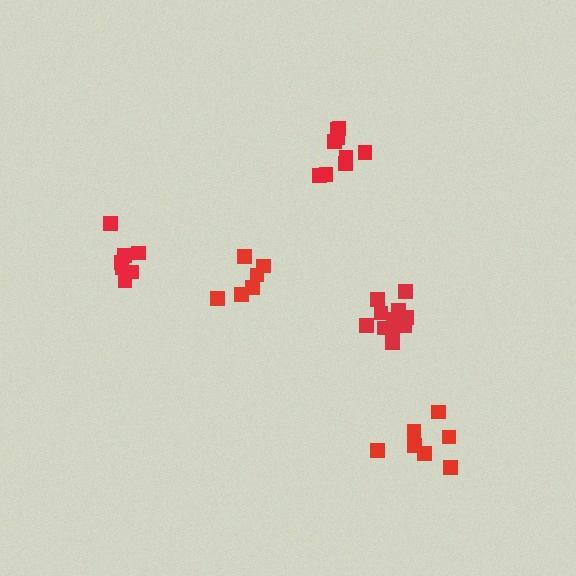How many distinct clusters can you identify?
There are 5 distinct clusters.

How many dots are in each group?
Group 1: 10 dots, Group 2: 6 dots, Group 3: 11 dots, Group 4: 8 dots, Group 5: 7 dots (42 total).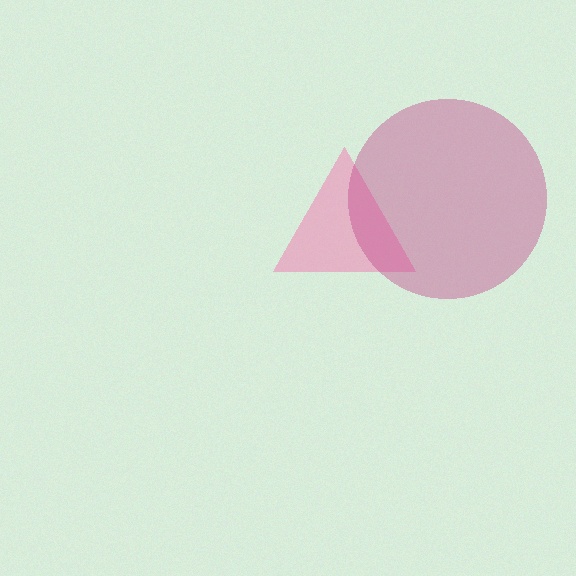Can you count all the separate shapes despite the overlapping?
Yes, there are 2 separate shapes.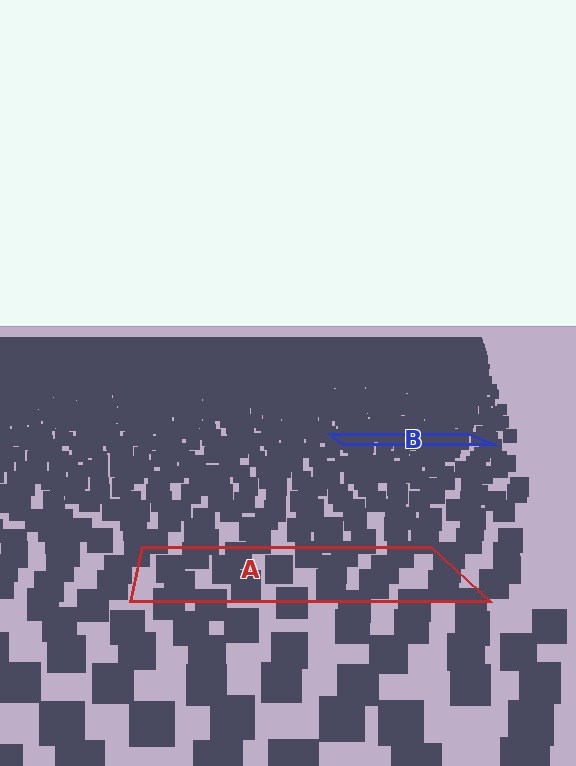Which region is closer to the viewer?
Region A is closer. The texture elements there are larger and more spread out.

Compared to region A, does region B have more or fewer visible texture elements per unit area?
Region B has more texture elements per unit area — they are packed more densely because it is farther away.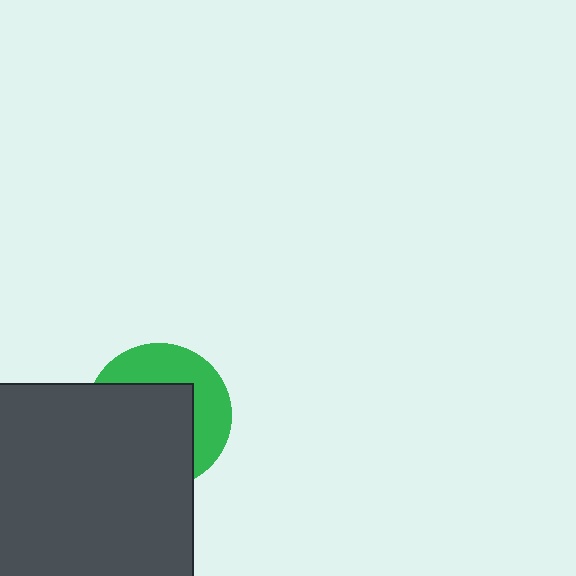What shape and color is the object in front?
The object in front is a dark gray square.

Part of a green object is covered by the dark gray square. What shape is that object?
It is a circle.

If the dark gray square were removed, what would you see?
You would see the complete green circle.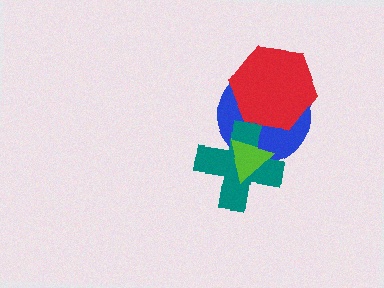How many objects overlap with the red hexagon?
1 object overlaps with the red hexagon.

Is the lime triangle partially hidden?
No, no other shape covers it.